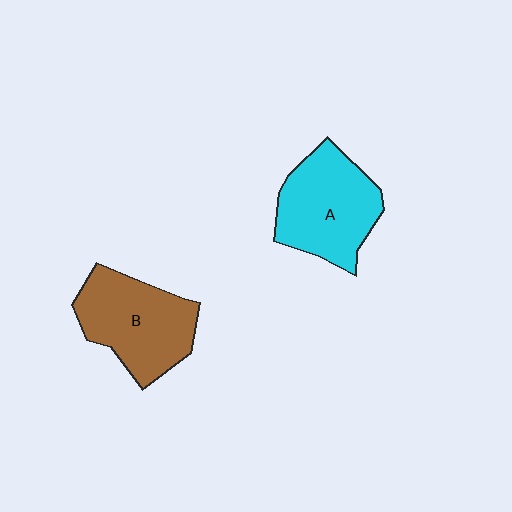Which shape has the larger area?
Shape B (brown).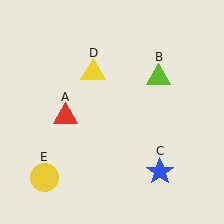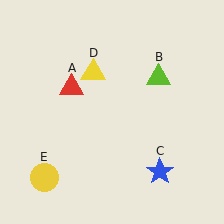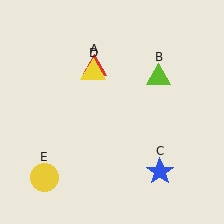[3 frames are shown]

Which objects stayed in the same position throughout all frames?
Lime triangle (object B) and blue star (object C) and yellow triangle (object D) and yellow circle (object E) remained stationary.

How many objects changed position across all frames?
1 object changed position: red triangle (object A).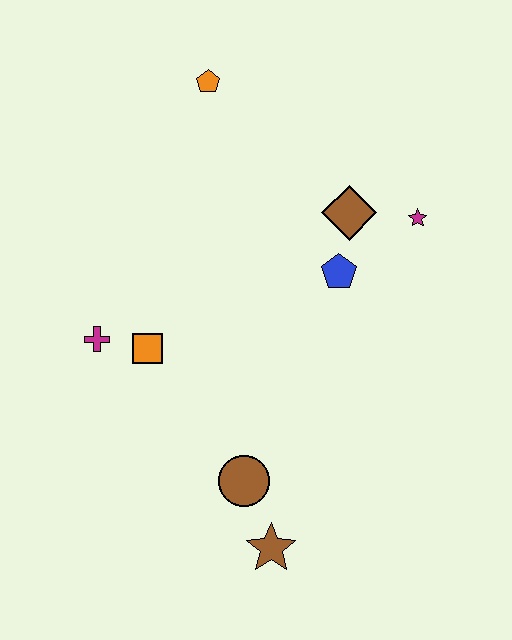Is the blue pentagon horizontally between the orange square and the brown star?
No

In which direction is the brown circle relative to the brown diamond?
The brown circle is below the brown diamond.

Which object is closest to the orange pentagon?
The brown diamond is closest to the orange pentagon.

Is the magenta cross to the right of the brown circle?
No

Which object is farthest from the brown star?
The orange pentagon is farthest from the brown star.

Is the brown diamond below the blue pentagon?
No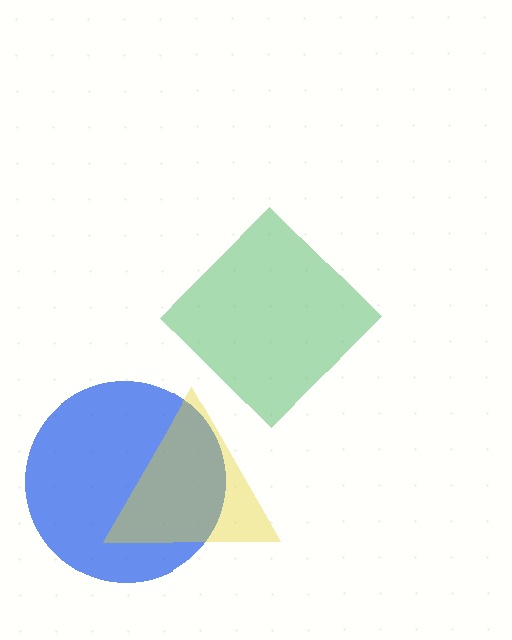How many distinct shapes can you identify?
There are 3 distinct shapes: a green diamond, a blue circle, a yellow triangle.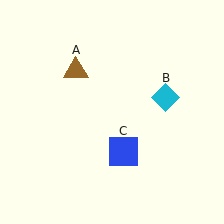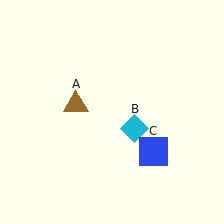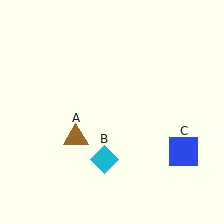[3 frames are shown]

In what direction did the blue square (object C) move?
The blue square (object C) moved right.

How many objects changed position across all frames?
3 objects changed position: brown triangle (object A), cyan diamond (object B), blue square (object C).